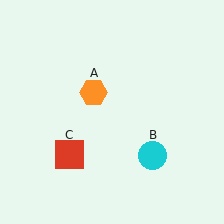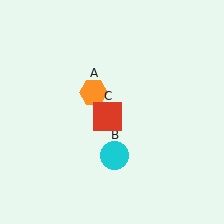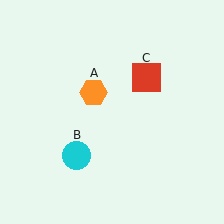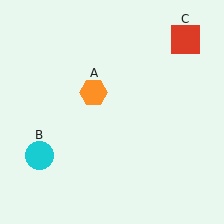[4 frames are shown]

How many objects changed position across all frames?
2 objects changed position: cyan circle (object B), red square (object C).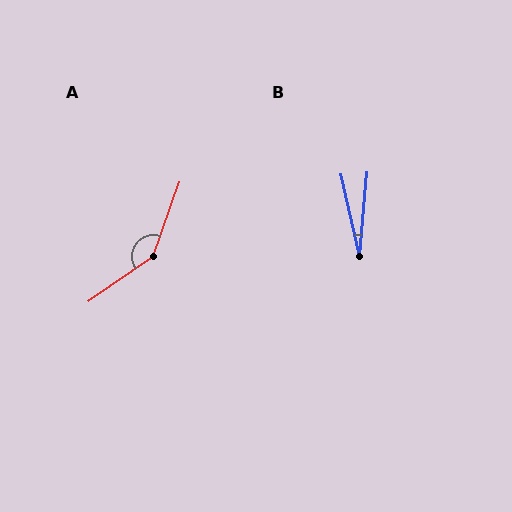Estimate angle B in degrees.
Approximately 17 degrees.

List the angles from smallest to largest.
B (17°), A (144°).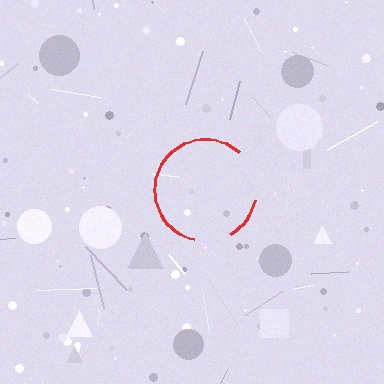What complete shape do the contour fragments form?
The contour fragments form a circle.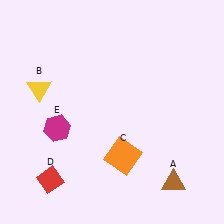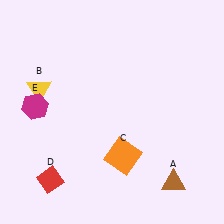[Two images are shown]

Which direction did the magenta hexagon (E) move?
The magenta hexagon (E) moved left.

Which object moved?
The magenta hexagon (E) moved left.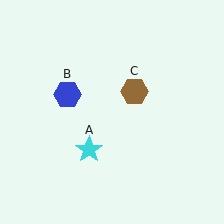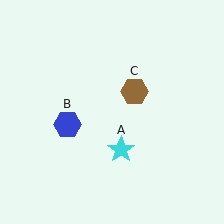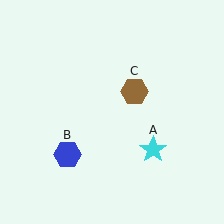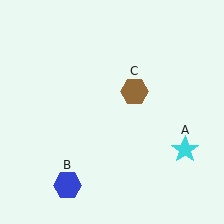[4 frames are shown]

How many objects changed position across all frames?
2 objects changed position: cyan star (object A), blue hexagon (object B).